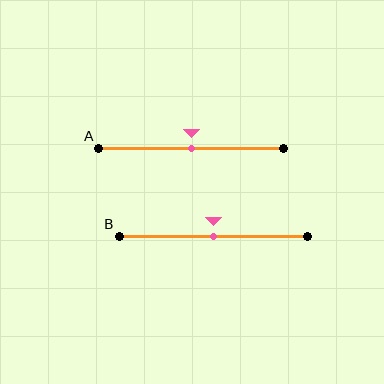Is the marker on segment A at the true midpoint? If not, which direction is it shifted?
Yes, the marker on segment A is at the true midpoint.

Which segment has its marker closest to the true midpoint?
Segment A has its marker closest to the true midpoint.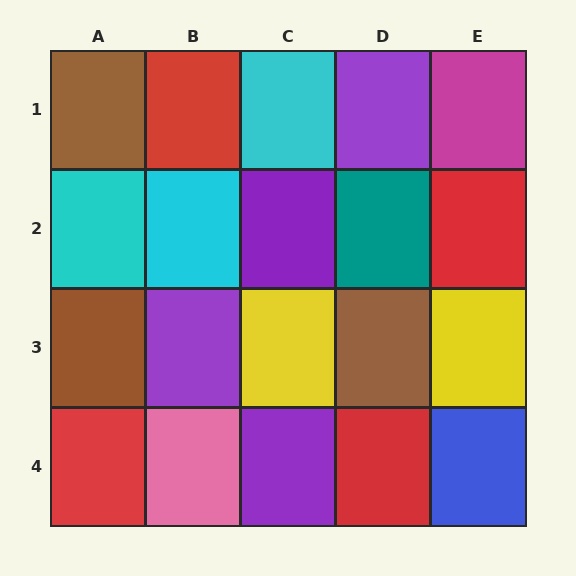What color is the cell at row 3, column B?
Purple.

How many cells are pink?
1 cell is pink.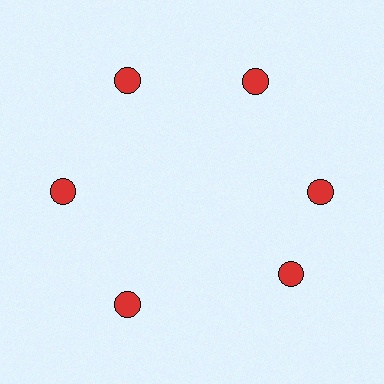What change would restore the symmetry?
The symmetry would be restored by rotating it back into even spacing with its neighbors so that all 6 circles sit at equal angles and equal distance from the center.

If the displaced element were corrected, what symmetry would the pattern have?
It would have 6-fold rotational symmetry — the pattern would map onto itself every 60 degrees.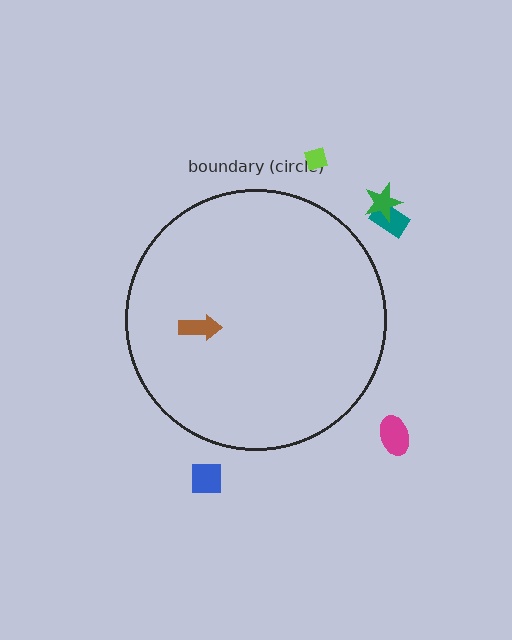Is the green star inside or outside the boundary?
Outside.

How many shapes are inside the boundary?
1 inside, 5 outside.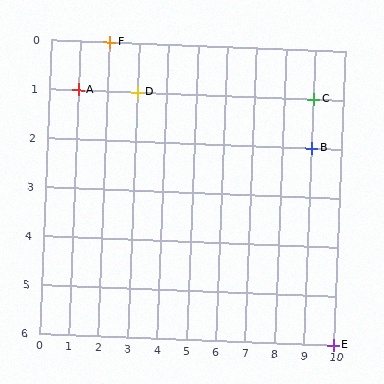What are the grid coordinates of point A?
Point A is at grid coordinates (1, 1).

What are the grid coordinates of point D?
Point D is at grid coordinates (3, 1).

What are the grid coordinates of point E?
Point E is at grid coordinates (10, 6).